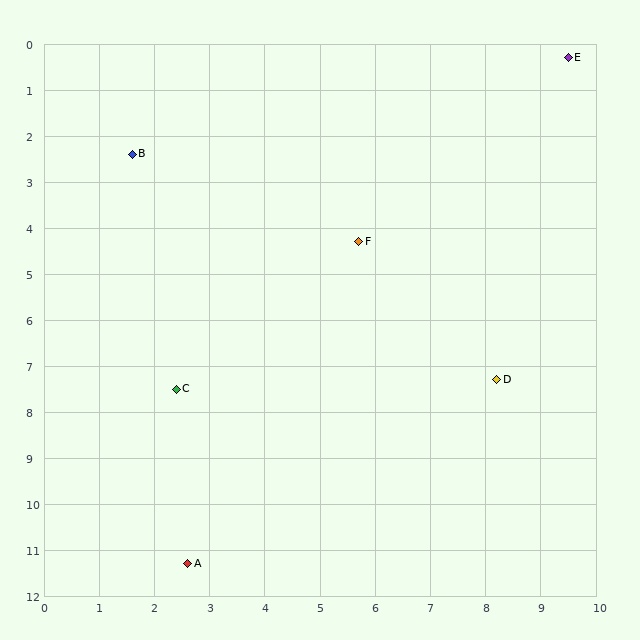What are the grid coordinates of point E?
Point E is at approximately (9.5, 0.3).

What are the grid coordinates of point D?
Point D is at approximately (8.2, 7.3).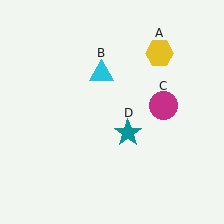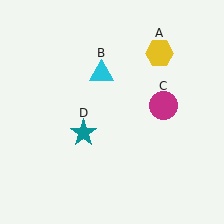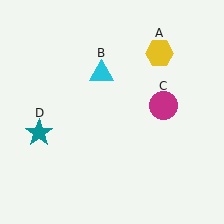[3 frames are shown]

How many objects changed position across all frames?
1 object changed position: teal star (object D).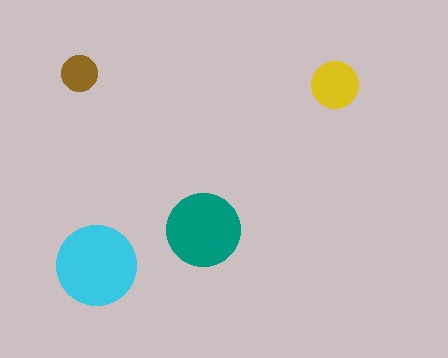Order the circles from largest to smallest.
the cyan one, the teal one, the yellow one, the brown one.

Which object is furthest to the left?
The brown circle is leftmost.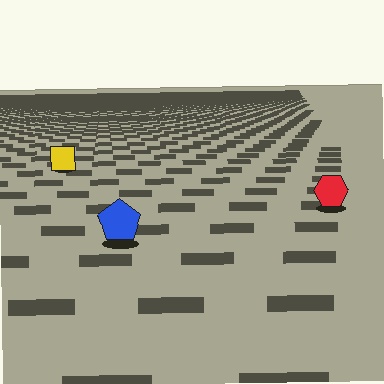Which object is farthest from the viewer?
The yellow square is farthest from the viewer. It appears smaller and the ground texture around it is denser.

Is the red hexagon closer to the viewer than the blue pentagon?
No. The blue pentagon is closer — you can tell from the texture gradient: the ground texture is coarser near it.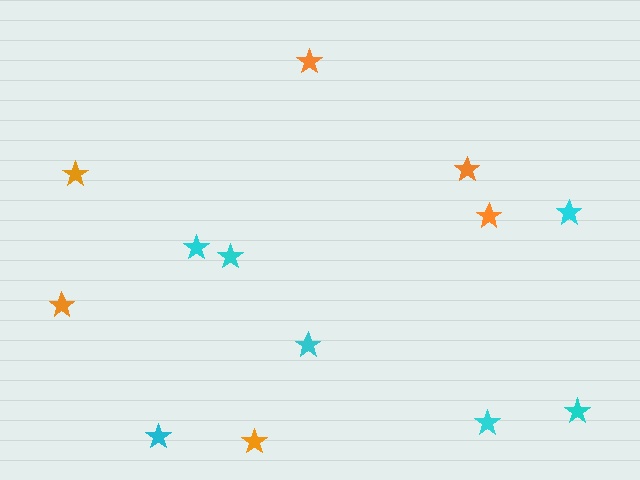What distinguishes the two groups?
There are 2 groups: one group of orange stars (6) and one group of cyan stars (7).